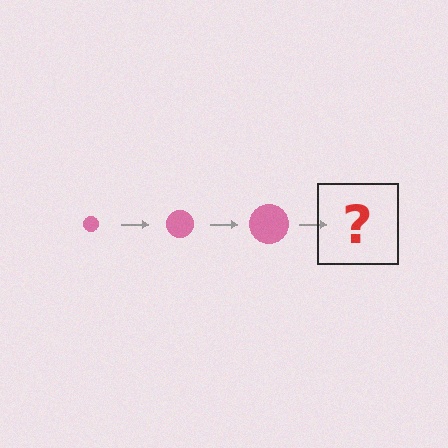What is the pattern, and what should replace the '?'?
The pattern is that the circle gets progressively larger each step. The '?' should be a pink circle, larger than the previous one.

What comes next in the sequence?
The next element should be a pink circle, larger than the previous one.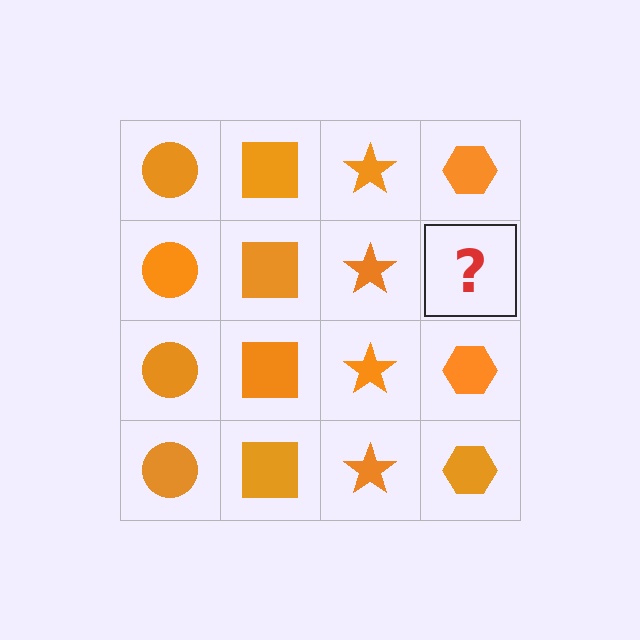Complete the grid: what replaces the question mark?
The question mark should be replaced with an orange hexagon.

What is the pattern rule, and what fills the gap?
The rule is that each column has a consistent shape. The gap should be filled with an orange hexagon.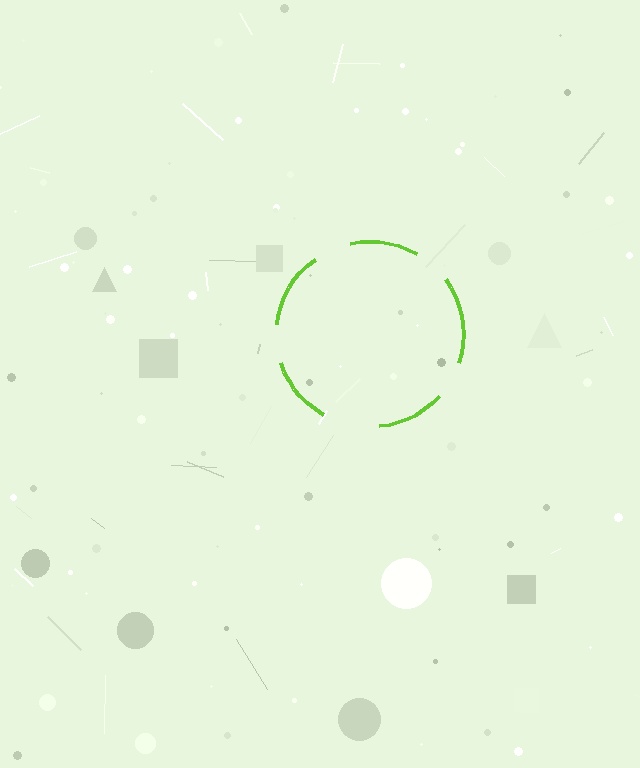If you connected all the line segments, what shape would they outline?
They would outline a circle.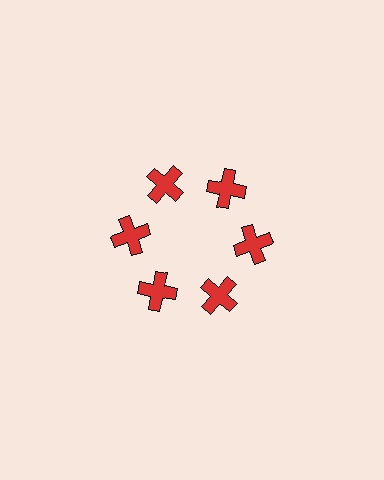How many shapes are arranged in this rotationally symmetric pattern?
There are 6 shapes, arranged in 6 groups of 1.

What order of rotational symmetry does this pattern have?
This pattern has 6-fold rotational symmetry.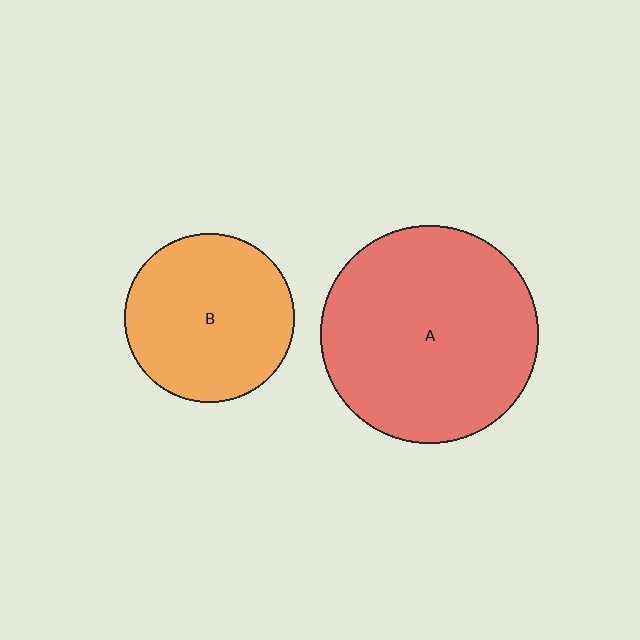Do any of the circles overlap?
No, none of the circles overlap.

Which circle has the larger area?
Circle A (red).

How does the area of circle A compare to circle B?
Approximately 1.7 times.